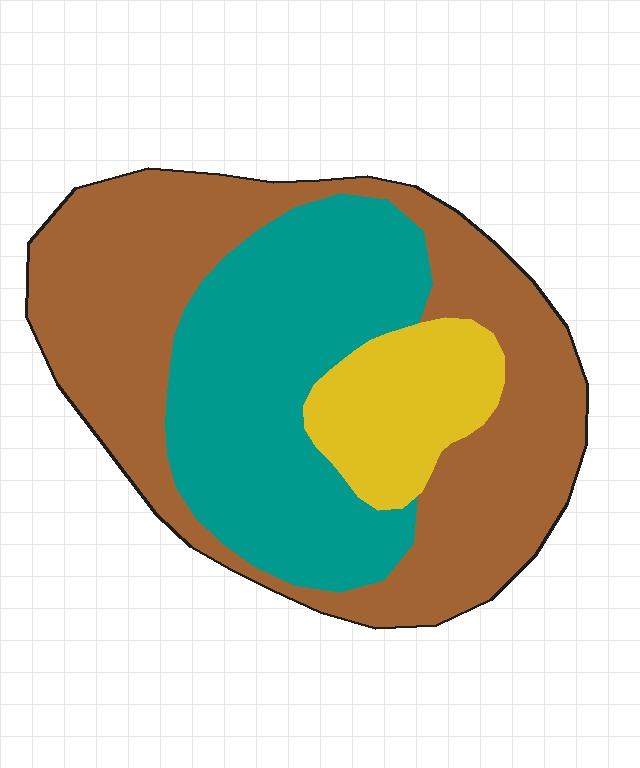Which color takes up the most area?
Brown, at roughly 50%.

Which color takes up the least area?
Yellow, at roughly 15%.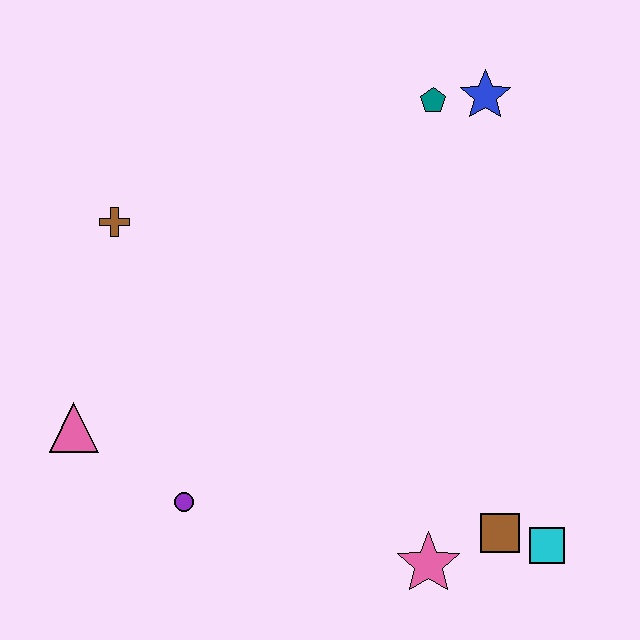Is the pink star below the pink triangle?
Yes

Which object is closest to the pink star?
The brown square is closest to the pink star.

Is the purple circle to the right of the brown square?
No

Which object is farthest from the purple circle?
The blue star is farthest from the purple circle.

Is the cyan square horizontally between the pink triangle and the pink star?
No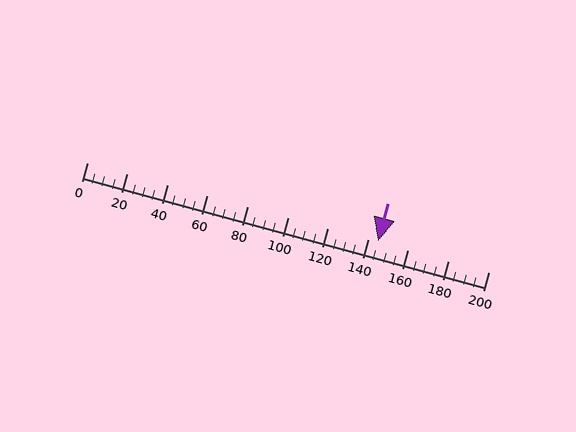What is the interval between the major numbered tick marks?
The major tick marks are spaced 20 units apart.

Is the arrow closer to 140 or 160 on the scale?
The arrow is closer to 140.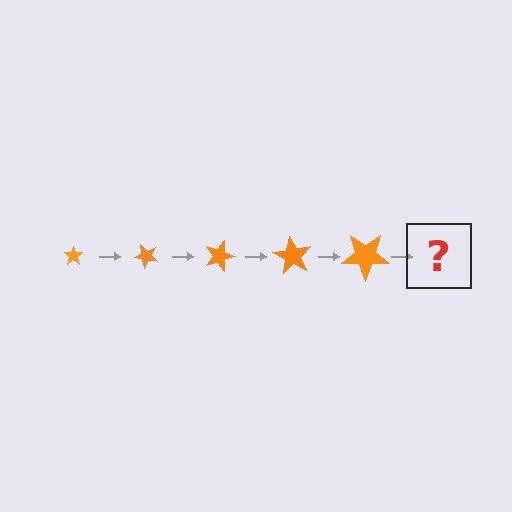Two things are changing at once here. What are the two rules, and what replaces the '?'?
The two rules are that the star grows larger each step and it rotates 45 degrees each step. The '?' should be a star, larger than the previous one and rotated 225 degrees from the start.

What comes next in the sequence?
The next element should be a star, larger than the previous one and rotated 225 degrees from the start.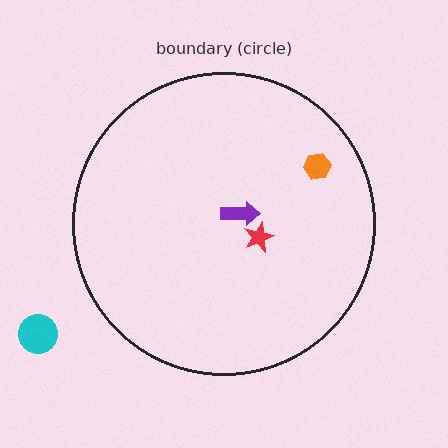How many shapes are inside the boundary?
3 inside, 1 outside.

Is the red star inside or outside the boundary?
Inside.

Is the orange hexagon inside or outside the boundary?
Inside.